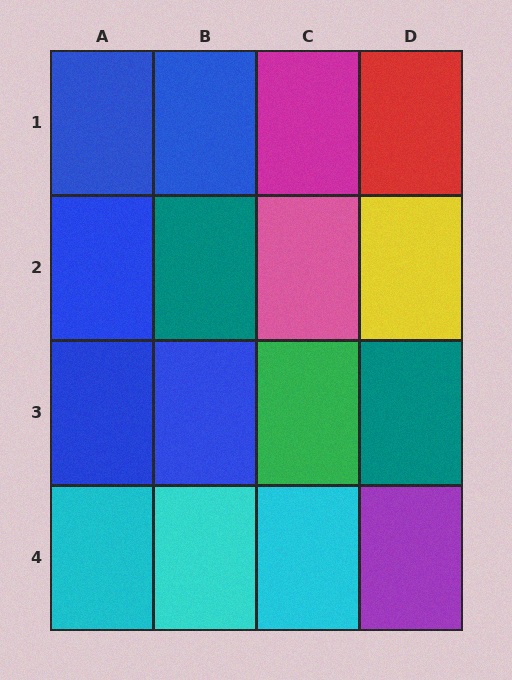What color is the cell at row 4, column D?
Purple.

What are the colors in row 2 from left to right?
Blue, teal, pink, yellow.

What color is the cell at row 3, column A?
Blue.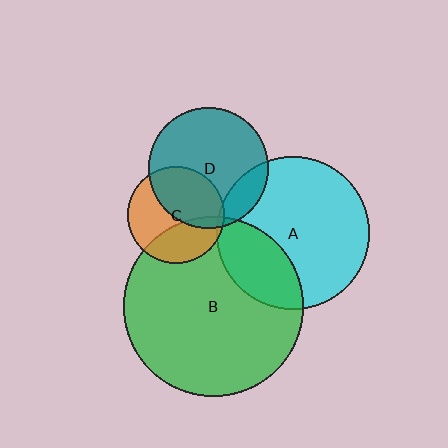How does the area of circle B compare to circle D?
Approximately 2.2 times.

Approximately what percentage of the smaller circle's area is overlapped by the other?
Approximately 30%.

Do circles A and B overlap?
Yes.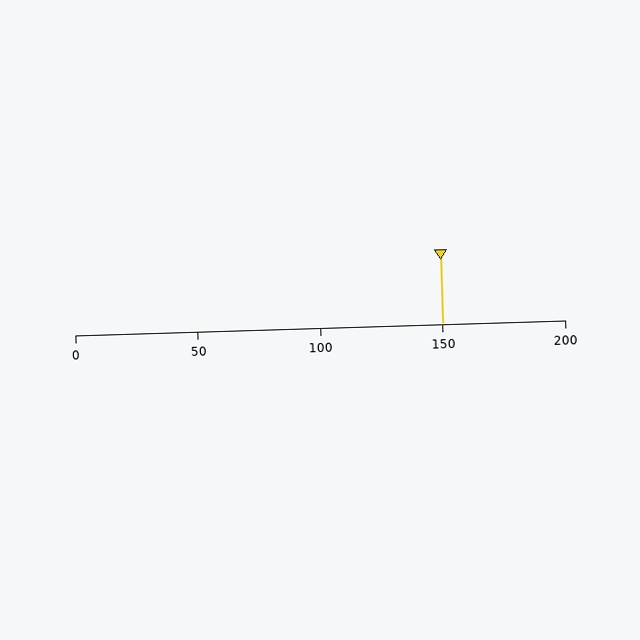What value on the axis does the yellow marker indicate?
The marker indicates approximately 150.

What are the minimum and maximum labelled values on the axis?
The axis runs from 0 to 200.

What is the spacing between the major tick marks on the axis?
The major ticks are spaced 50 apart.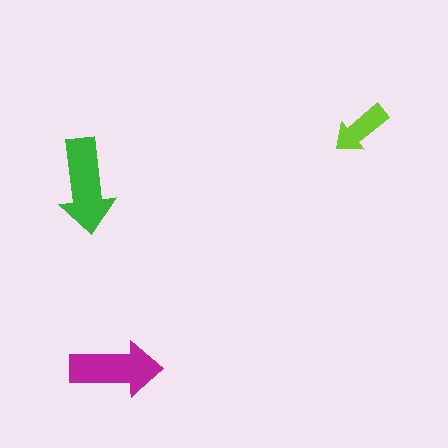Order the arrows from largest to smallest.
the green one, the magenta one, the lime one.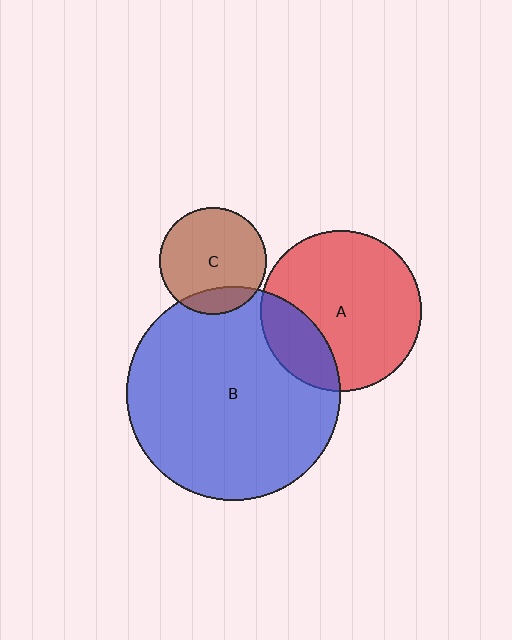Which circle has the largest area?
Circle B (blue).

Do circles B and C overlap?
Yes.